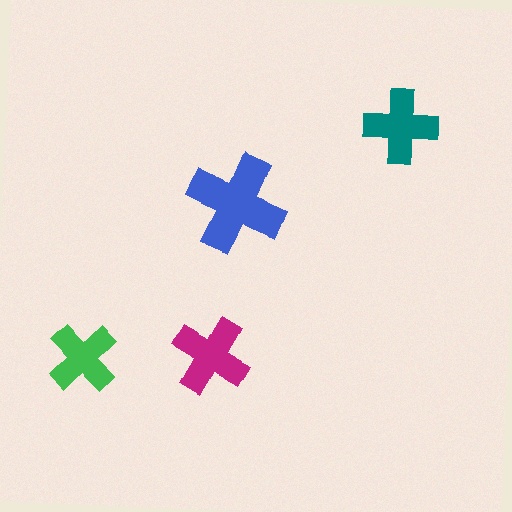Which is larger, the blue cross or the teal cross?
The blue one.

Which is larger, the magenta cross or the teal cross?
The magenta one.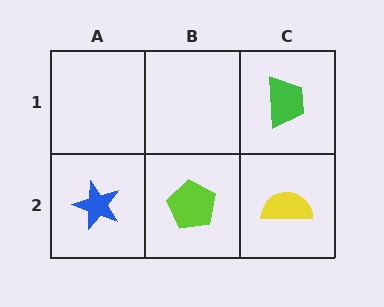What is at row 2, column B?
A lime pentagon.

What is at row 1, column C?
A green trapezoid.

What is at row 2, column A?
A blue star.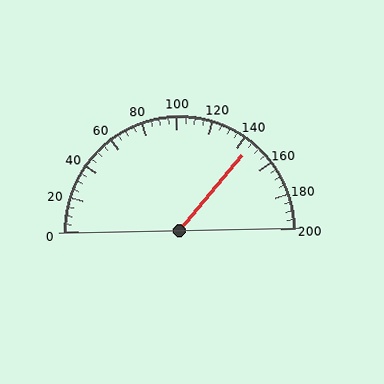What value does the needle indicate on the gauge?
The needle indicates approximately 145.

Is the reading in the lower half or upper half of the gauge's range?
The reading is in the upper half of the range (0 to 200).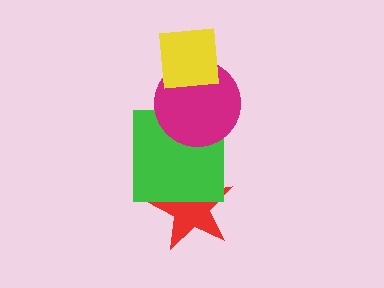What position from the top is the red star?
The red star is 4th from the top.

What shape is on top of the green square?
The magenta circle is on top of the green square.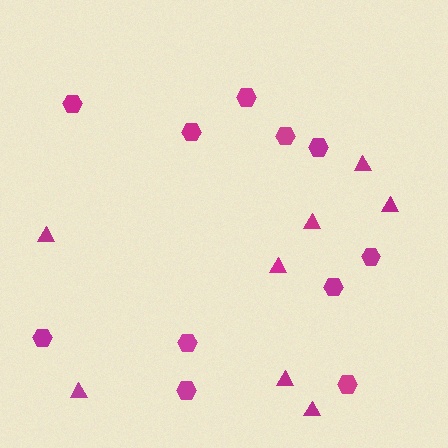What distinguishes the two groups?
There are 2 groups: one group of hexagons (11) and one group of triangles (8).